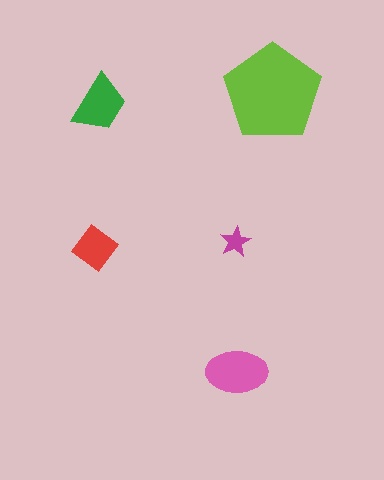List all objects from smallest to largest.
The magenta star, the red diamond, the green trapezoid, the pink ellipse, the lime pentagon.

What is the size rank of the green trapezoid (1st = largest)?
3rd.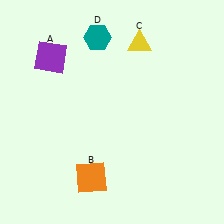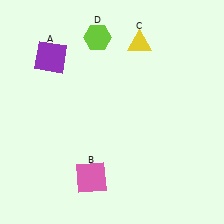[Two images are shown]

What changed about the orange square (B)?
In Image 1, B is orange. In Image 2, it changed to pink.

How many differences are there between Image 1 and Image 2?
There are 2 differences between the two images.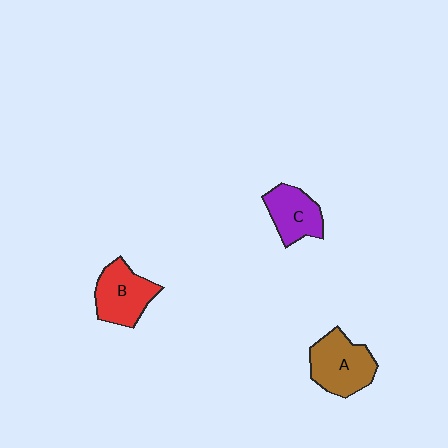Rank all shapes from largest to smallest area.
From largest to smallest: A (brown), B (red), C (purple).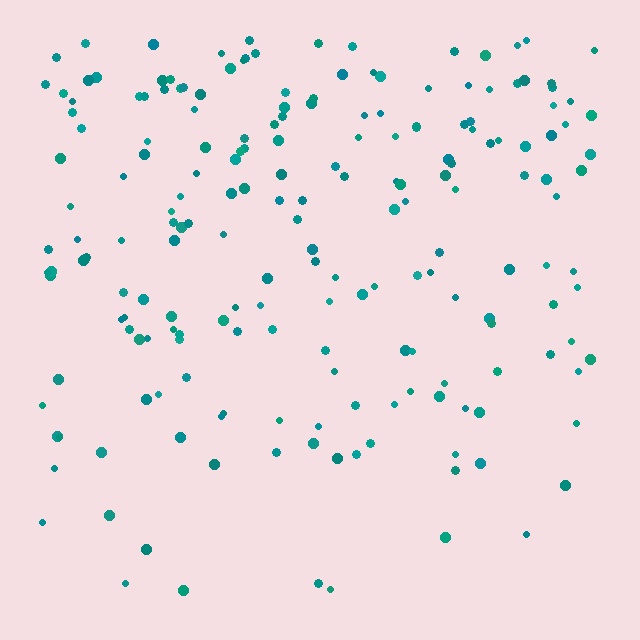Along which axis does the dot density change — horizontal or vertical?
Vertical.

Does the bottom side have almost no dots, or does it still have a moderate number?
Still a moderate number, just noticeably fewer than the top.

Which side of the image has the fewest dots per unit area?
The bottom.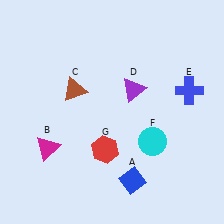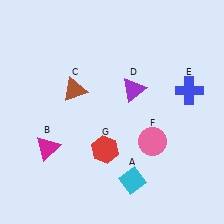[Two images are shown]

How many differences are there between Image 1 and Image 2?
There are 2 differences between the two images.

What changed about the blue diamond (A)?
In Image 1, A is blue. In Image 2, it changed to cyan.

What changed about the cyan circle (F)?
In Image 1, F is cyan. In Image 2, it changed to pink.